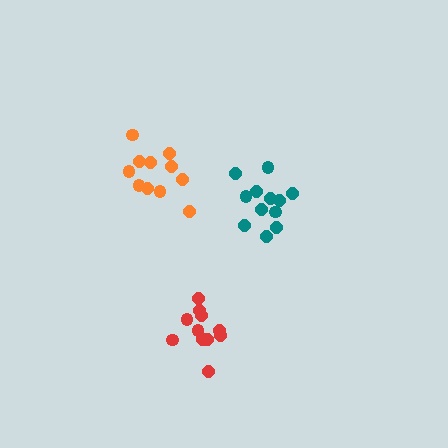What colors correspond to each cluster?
The clusters are colored: orange, red, teal.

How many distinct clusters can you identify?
There are 3 distinct clusters.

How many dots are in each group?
Group 1: 12 dots, Group 2: 11 dots, Group 3: 12 dots (35 total).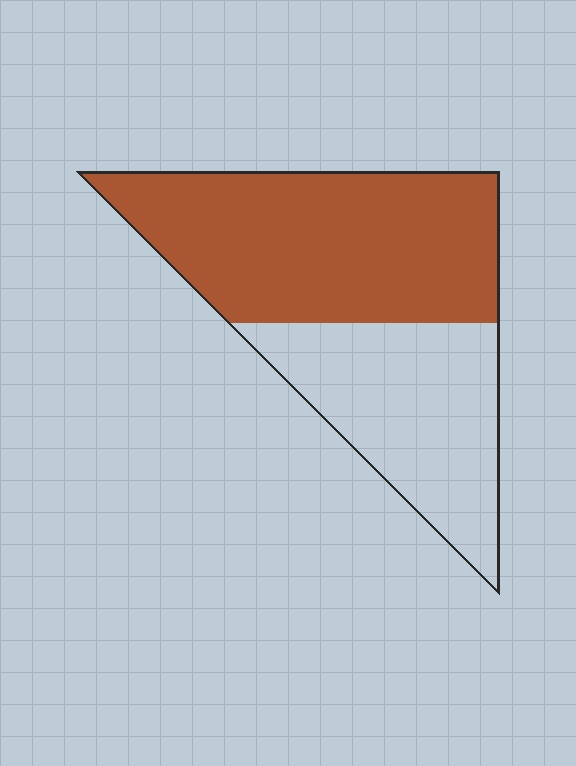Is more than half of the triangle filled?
Yes.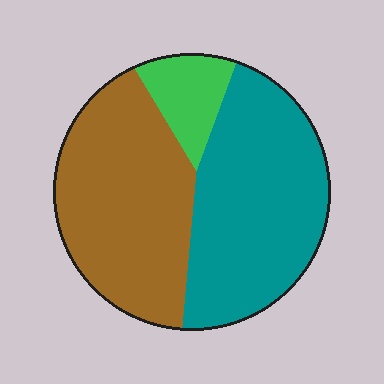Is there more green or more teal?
Teal.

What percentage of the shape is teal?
Teal covers 46% of the shape.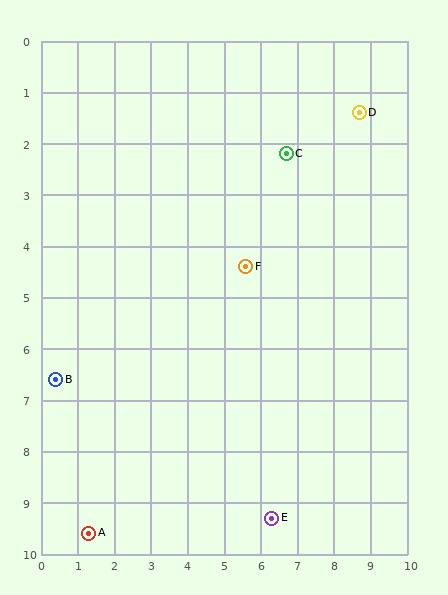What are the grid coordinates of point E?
Point E is at approximately (6.3, 9.3).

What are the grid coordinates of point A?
Point A is at approximately (1.3, 9.6).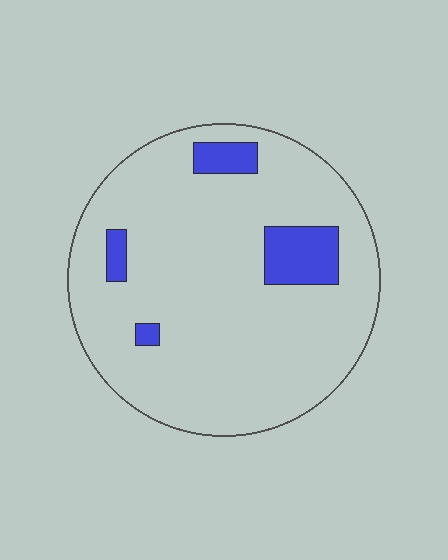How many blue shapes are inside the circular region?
4.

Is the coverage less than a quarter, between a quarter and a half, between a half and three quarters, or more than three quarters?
Less than a quarter.